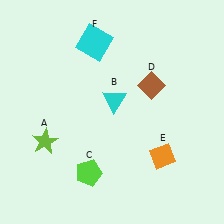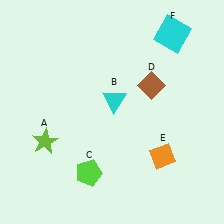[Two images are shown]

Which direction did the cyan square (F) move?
The cyan square (F) moved right.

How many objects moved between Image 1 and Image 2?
1 object moved between the two images.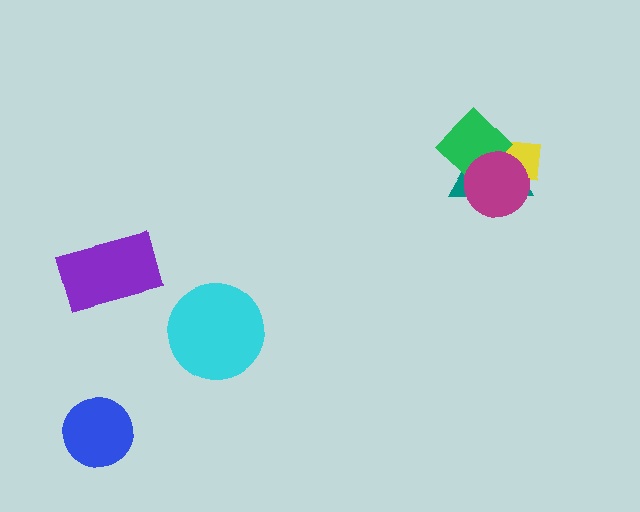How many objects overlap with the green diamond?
3 objects overlap with the green diamond.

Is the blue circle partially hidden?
No, no other shape covers it.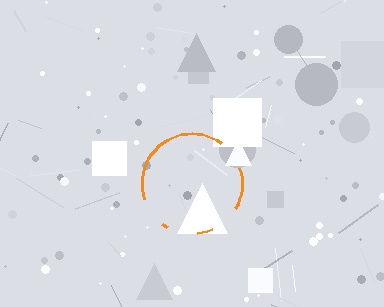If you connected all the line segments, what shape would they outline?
They would outline a circle.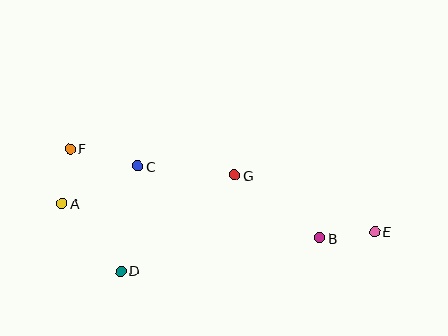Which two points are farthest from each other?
Points E and F are farthest from each other.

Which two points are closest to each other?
Points A and F are closest to each other.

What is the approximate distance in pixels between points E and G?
The distance between E and G is approximately 151 pixels.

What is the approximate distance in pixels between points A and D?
The distance between A and D is approximately 90 pixels.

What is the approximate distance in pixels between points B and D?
The distance between B and D is approximately 202 pixels.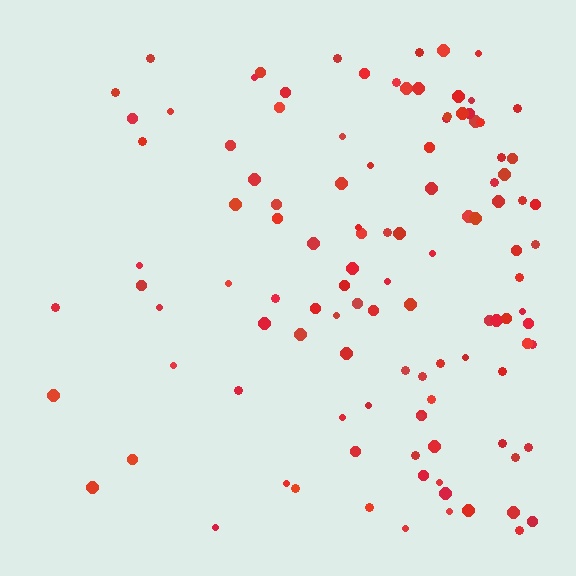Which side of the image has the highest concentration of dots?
The right.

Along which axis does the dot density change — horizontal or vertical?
Horizontal.